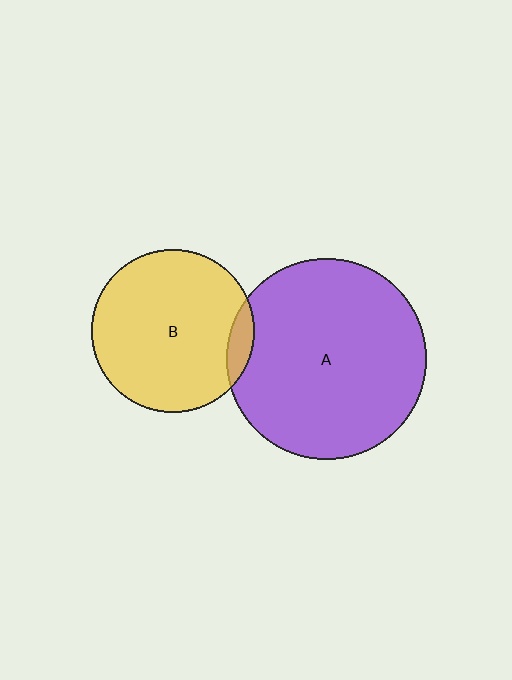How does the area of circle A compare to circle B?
Approximately 1.5 times.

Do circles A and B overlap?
Yes.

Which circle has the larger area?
Circle A (purple).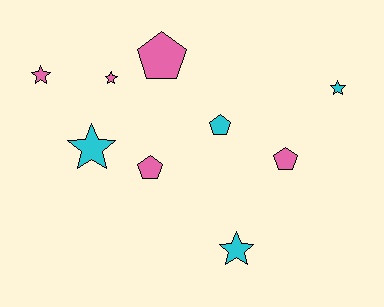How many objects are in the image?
There are 9 objects.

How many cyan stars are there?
There are 3 cyan stars.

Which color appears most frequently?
Pink, with 5 objects.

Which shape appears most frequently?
Star, with 5 objects.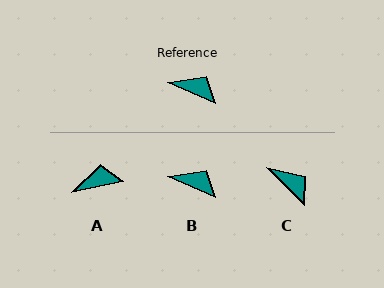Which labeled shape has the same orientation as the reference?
B.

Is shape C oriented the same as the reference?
No, it is off by about 21 degrees.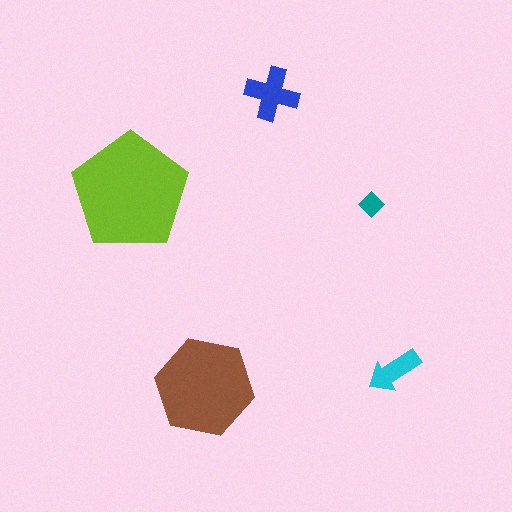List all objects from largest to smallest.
The lime pentagon, the brown hexagon, the blue cross, the cyan arrow, the teal diamond.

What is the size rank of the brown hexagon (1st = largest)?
2nd.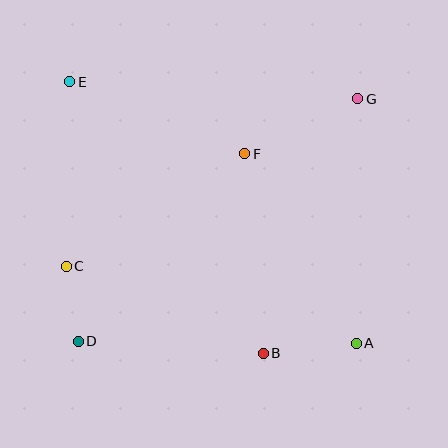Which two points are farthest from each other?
Points A and E are farthest from each other.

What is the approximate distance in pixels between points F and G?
The distance between F and G is approximately 125 pixels.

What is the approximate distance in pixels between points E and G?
The distance between E and G is approximately 288 pixels.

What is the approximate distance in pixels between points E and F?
The distance between E and F is approximately 189 pixels.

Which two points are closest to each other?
Points C and D are closest to each other.